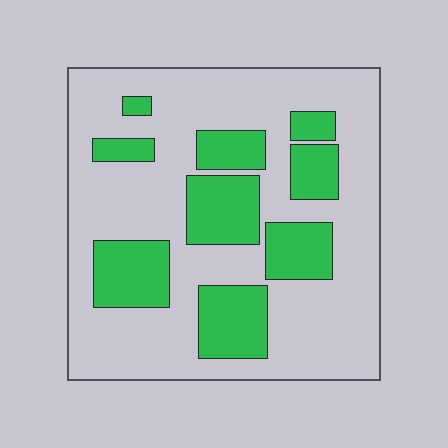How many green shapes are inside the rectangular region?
9.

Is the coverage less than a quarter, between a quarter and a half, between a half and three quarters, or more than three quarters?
Between a quarter and a half.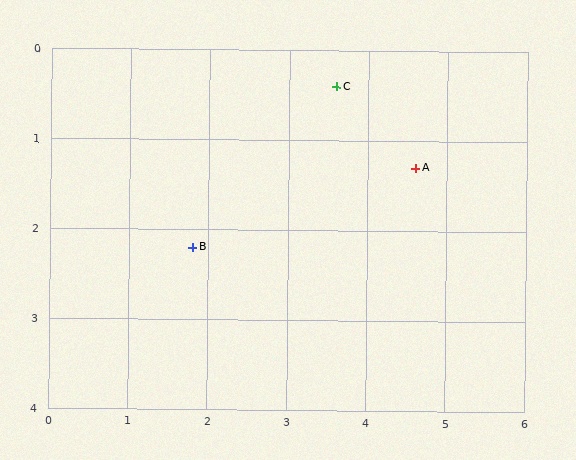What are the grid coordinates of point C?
Point C is at approximately (3.6, 0.4).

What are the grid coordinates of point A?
Point A is at approximately (4.6, 1.3).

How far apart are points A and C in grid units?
Points A and C are about 1.3 grid units apart.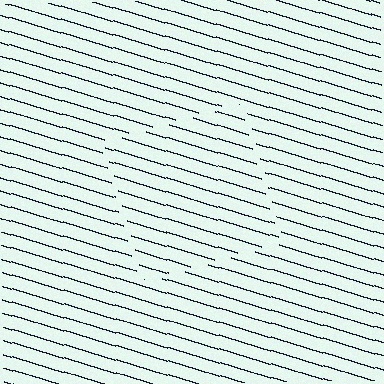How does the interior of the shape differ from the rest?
The interior of the shape contains the same grating, shifted by half a period — the contour is defined by the phase discontinuity where line-ends from the inner and outer gratings abut.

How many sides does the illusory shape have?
4 sides — the line-ends trace a square.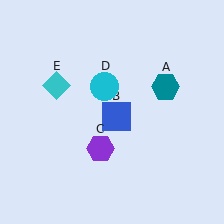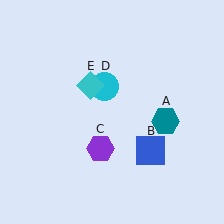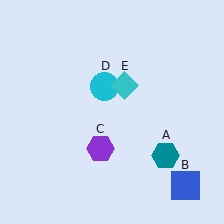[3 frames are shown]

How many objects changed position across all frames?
3 objects changed position: teal hexagon (object A), blue square (object B), cyan diamond (object E).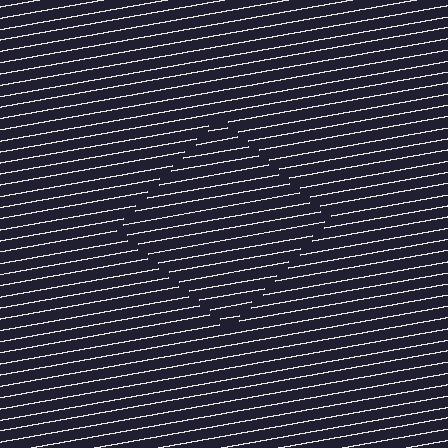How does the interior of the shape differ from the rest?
The interior of the shape contains the same grating, shifted by half a period — the contour is defined by the phase discontinuity where line-ends from the inner and outer gratings abut.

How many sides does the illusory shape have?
4 sides — the line-ends trace a square.